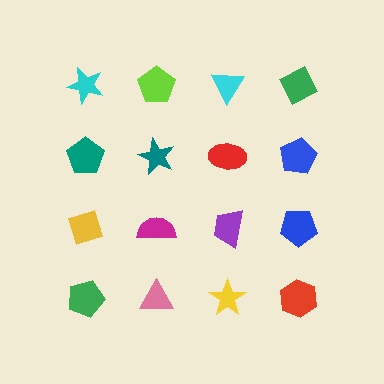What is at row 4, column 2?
A pink triangle.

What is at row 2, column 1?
A teal pentagon.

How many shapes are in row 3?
4 shapes.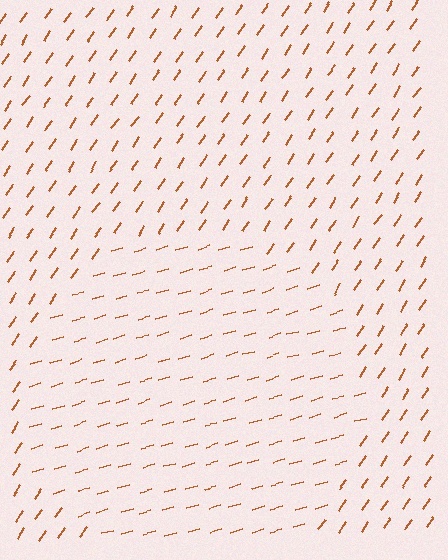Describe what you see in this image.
The image is filled with small brown line segments. A circle region in the image has lines oriented differently from the surrounding lines, creating a visible texture boundary.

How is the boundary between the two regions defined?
The boundary is defined purely by a change in line orientation (approximately 39 degrees difference). All lines are the same color and thickness.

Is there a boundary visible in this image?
Yes, there is a texture boundary formed by a change in line orientation.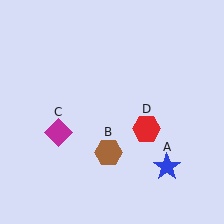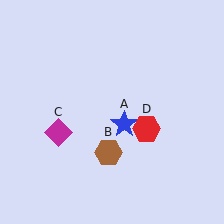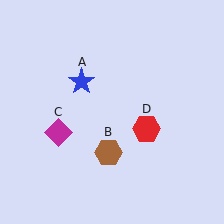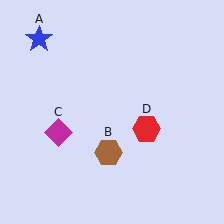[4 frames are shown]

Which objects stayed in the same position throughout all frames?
Brown hexagon (object B) and magenta diamond (object C) and red hexagon (object D) remained stationary.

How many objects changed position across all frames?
1 object changed position: blue star (object A).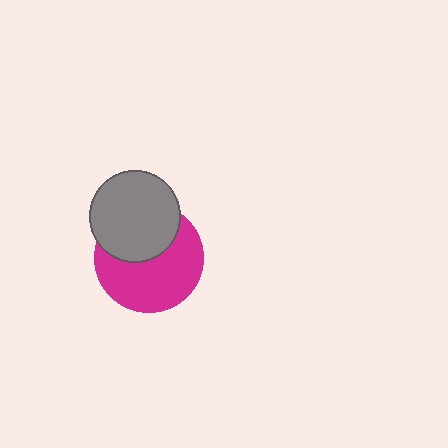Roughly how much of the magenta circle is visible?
About half of it is visible (roughly 61%).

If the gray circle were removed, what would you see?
You would see the complete magenta circle.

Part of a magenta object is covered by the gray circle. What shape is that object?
It is a circle.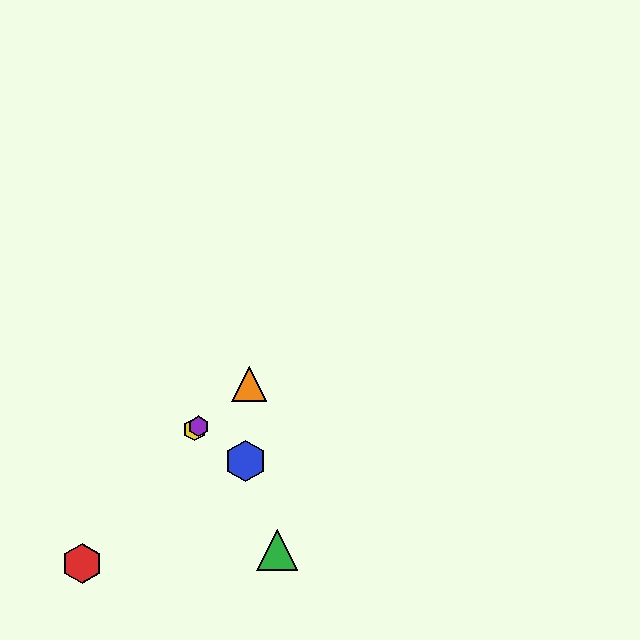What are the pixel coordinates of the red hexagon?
The red hexagon is at (82, 564).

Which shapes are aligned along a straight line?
The yellow hexagon, the purple hexagon, the orange triangle are aligned along a straight line.